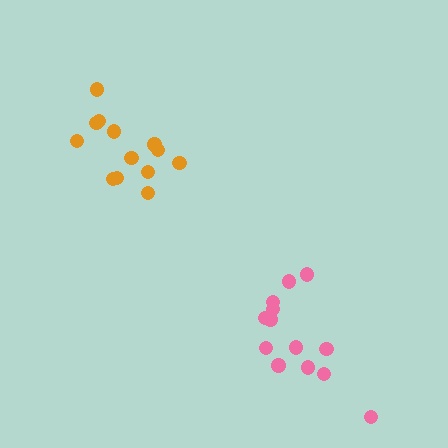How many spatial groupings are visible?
There are 2 spatial groupings.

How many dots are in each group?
Group 1: 13 dots, Group 2: 13 dots (26 total).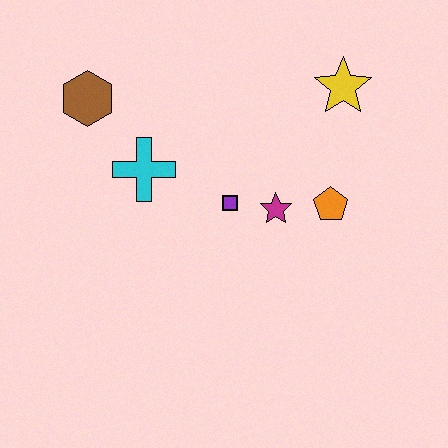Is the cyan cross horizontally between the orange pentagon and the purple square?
No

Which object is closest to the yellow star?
The orange pentagon is closest to the yellow star.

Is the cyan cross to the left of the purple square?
Yes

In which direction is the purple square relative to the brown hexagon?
The purple square is to the right of the brown hexagon.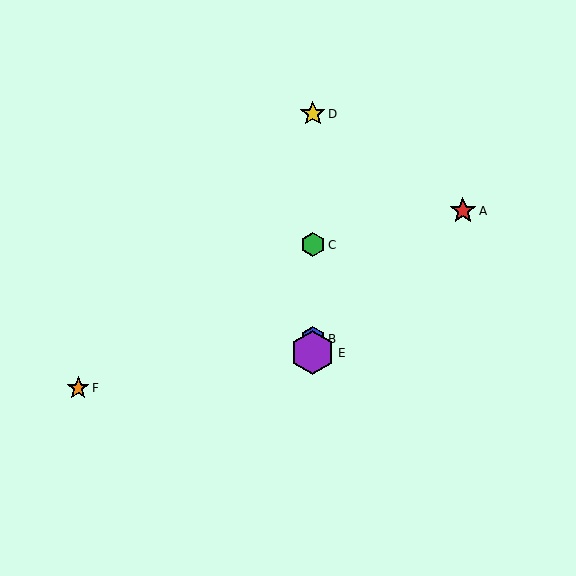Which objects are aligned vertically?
Objects B, C, D, E are aligned vertically.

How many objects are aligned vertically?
4 objects (B, C, D, E) are aligned vertically.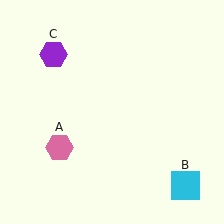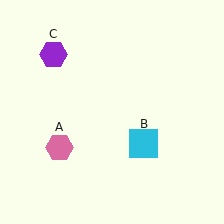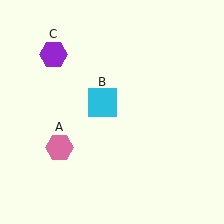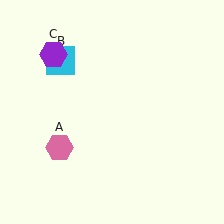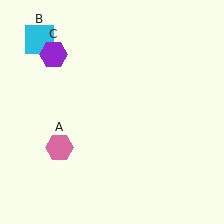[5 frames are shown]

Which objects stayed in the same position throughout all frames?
Pink hexagon (object A) and purple hexagon (object C) remained stationary.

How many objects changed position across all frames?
1 object changed position: cyan square (object B).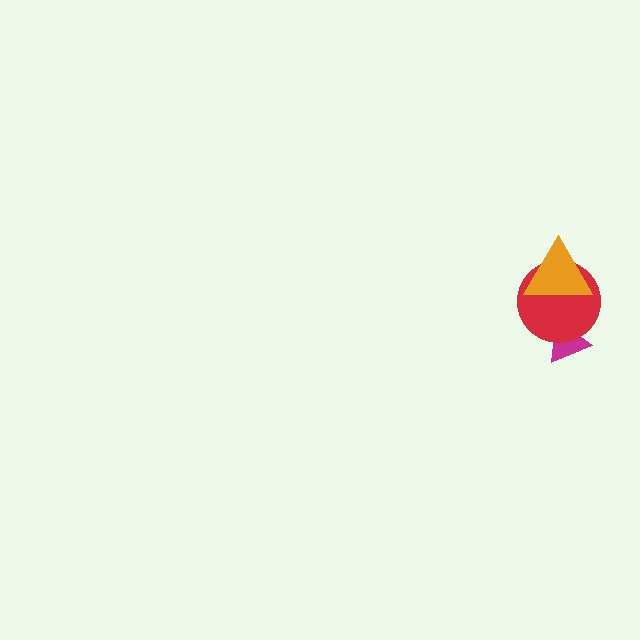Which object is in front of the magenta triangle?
The red circle is in front of the magenta triangle.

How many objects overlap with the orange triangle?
1 object overlaps with the orange triangle.